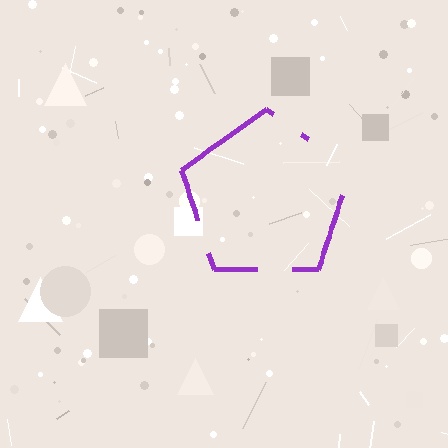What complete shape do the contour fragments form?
The contour fragments form a pentagon.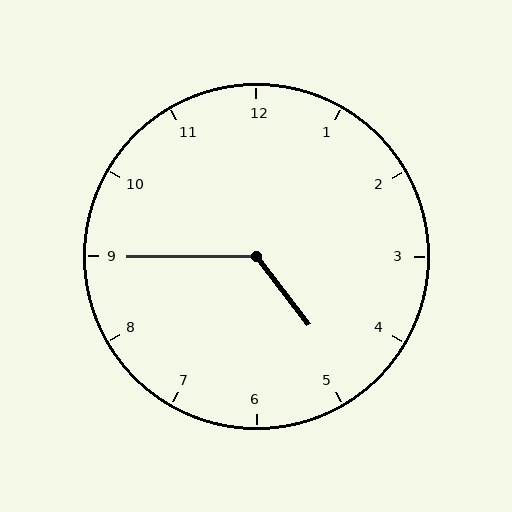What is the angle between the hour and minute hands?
Approximately 128 degrees.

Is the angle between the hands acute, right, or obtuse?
It is obtuse.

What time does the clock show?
4:45.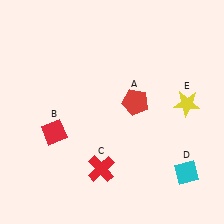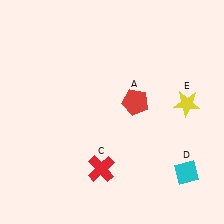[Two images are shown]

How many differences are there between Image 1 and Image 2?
There is 1 difference between the two images.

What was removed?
The red diamond (B) was removed in Image 2.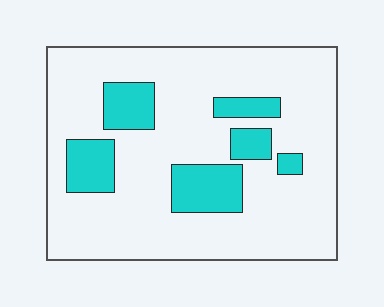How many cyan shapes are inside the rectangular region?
6.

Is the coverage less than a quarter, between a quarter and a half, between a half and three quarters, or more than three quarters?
Less than a quarter.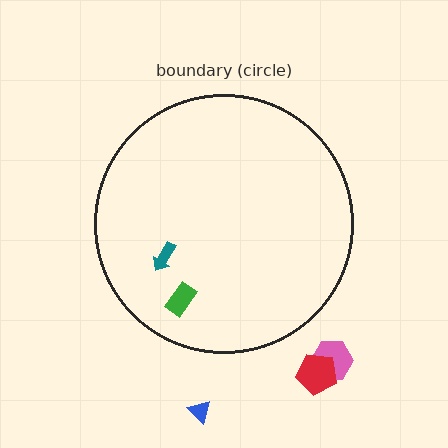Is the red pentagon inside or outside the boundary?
Outside.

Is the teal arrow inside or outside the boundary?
Inside.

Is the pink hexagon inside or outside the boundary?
Outside.